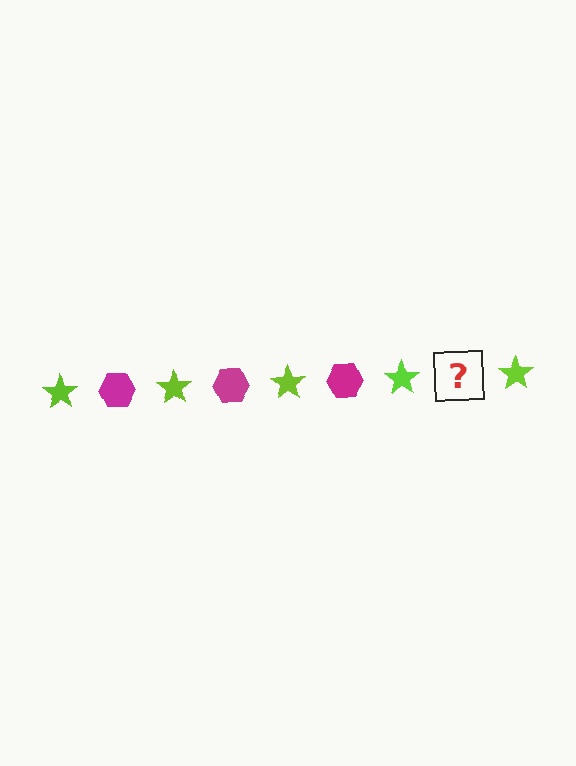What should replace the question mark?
The question mark should be replaced with a magenta hexagon.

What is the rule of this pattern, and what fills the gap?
The rule is that the pattern alternates between lime star and magenta hexagon. The gap should be filled with a magenta hexagon.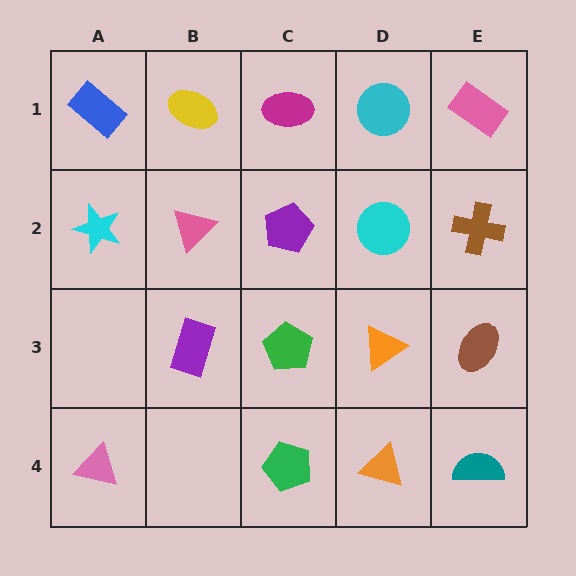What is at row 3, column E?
A brown ellipse.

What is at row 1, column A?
A blue rectangle.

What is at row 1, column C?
A magenta ellipse.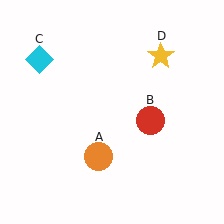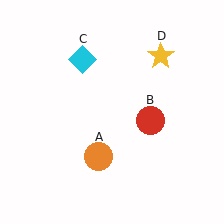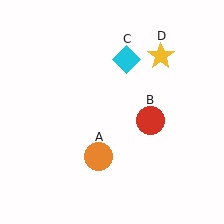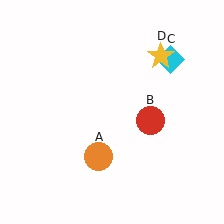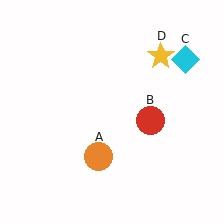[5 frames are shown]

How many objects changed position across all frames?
1 object changed position: cyan diamond (object C).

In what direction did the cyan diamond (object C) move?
The cyan diamond (object C) moved right.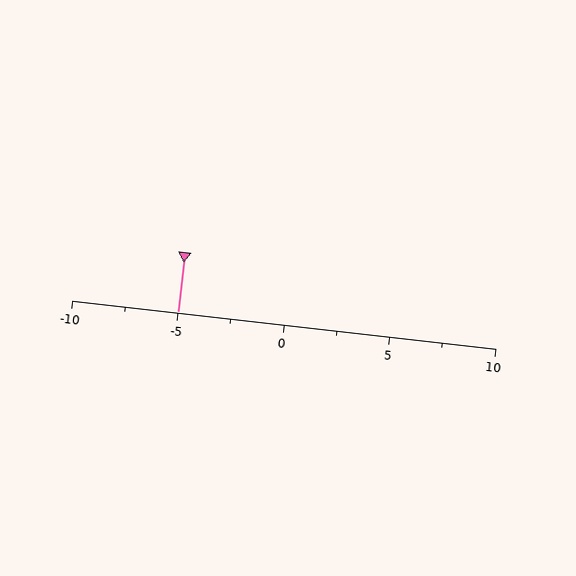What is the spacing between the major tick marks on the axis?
The major ticks are spaced 5 apart.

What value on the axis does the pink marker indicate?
The marker indicates approximately -5.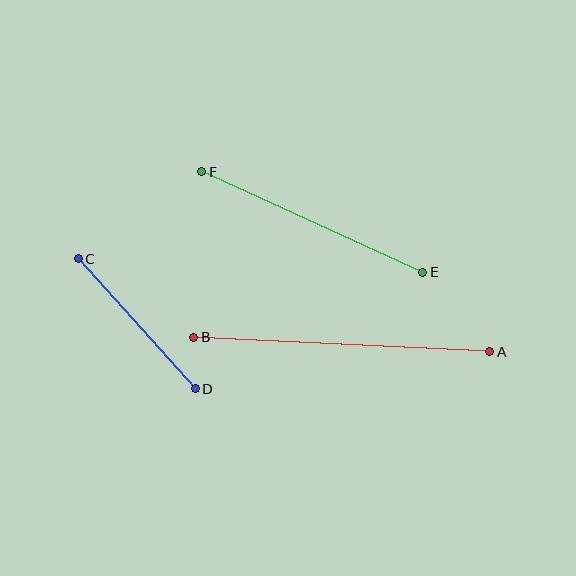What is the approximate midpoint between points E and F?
The midpoint is at approximately (312, 222) pixels.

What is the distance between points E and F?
The distance is approximately 243 pixels.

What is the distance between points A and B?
The distance is approximately 297 pixels.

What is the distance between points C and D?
The distance is approximately 174 pixels.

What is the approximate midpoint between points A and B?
The midpoint is at approximately (342, 345) pixels.